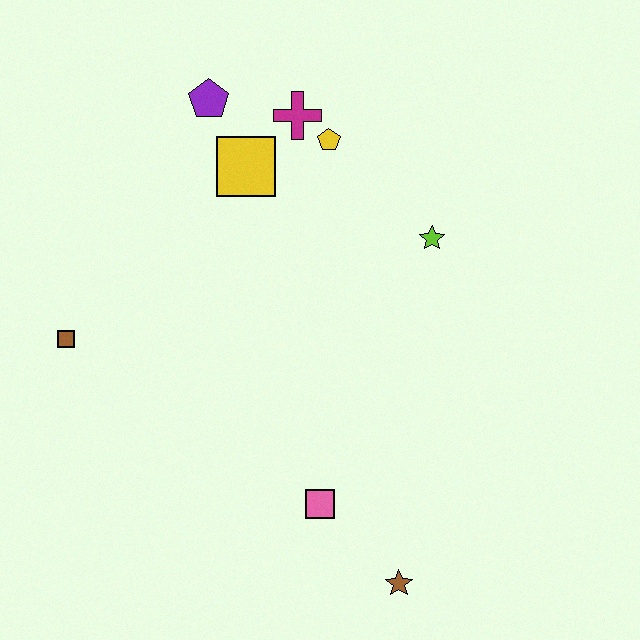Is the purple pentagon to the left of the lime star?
Yes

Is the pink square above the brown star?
Yes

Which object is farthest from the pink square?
The purple pentagon is farthest from the pink square.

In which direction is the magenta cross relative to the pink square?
The magenta cross is above the pink square.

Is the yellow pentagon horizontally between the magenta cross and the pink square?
No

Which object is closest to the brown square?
The yellow square is closest to the brown square.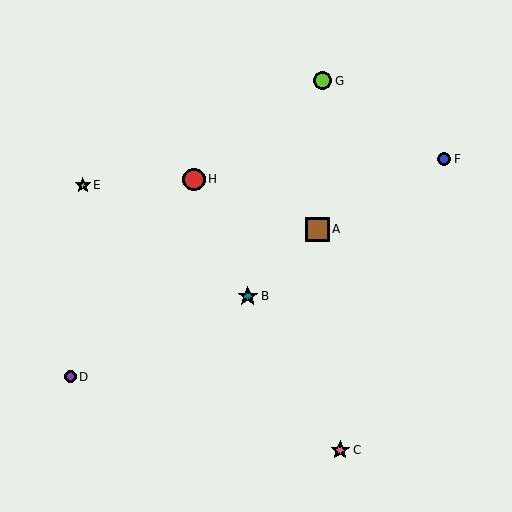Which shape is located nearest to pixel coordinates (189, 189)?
The red circle (labeled H) at (194, 179) is nearest to that location.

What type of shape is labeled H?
Shape H is a red circle.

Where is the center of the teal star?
The center of the teal star is at (248, 296).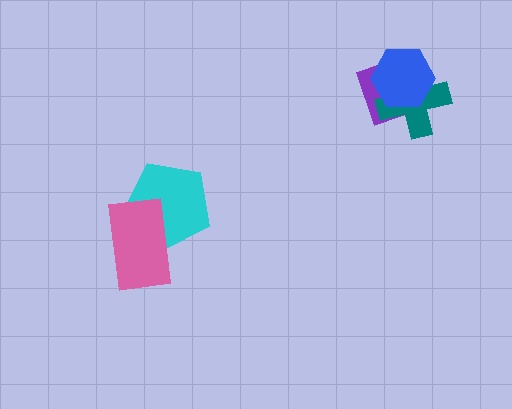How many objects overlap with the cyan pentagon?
1 object overlaps with the cyan pentagon.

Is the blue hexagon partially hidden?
No, no other shape covers it.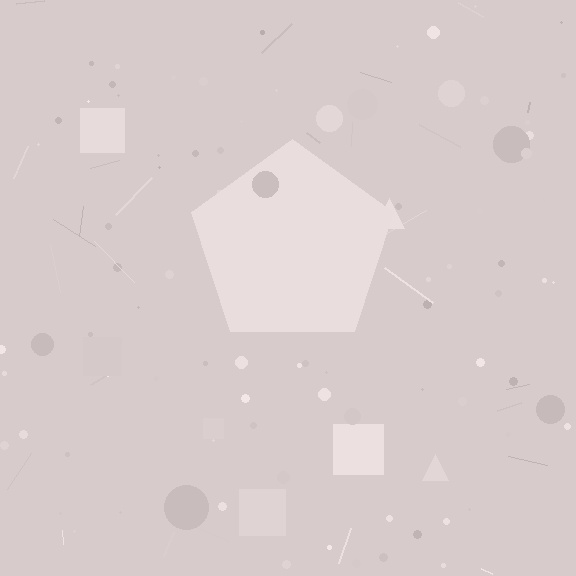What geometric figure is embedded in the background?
A pentagon is embedded in the background.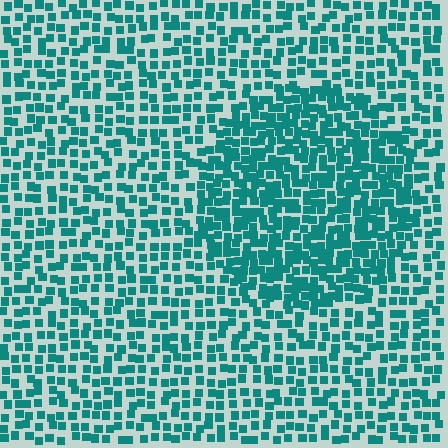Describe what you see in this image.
The image contains small teal elements arranged at two different densities. A circle-shaped region is visible where the elements are more densely packed than the surrounding area.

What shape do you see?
I see a circle.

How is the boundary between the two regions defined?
The boundary is defined by a change in element density (approximately 1.8x ratio). All elements are the same color, size, and shape.